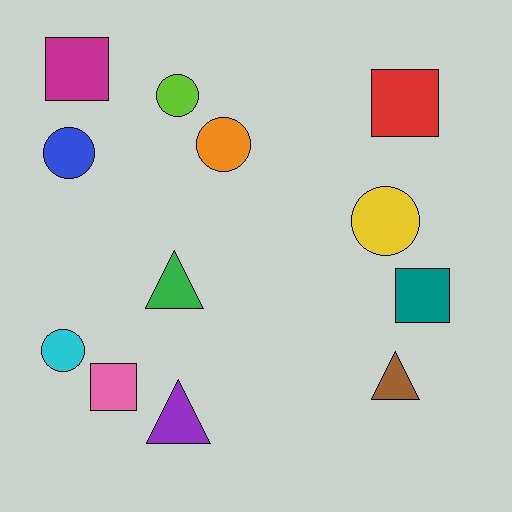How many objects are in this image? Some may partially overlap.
There are 12 objects.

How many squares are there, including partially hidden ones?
There are 4 squares.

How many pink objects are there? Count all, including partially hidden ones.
There is 1 pink object.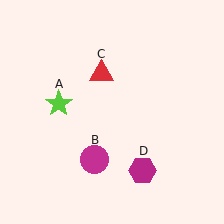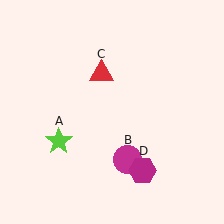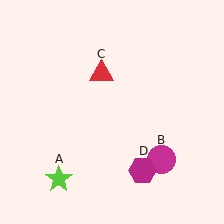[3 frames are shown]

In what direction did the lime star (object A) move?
The lime star (object A) moved down.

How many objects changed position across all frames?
2 objects changed position: lime star (object A), magenta circle (object B).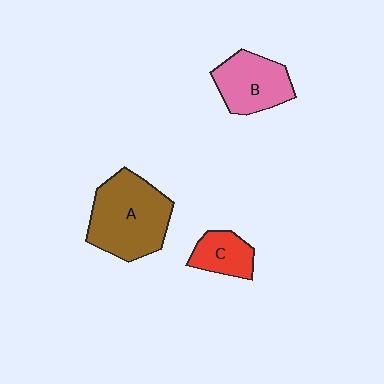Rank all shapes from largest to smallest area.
From largest to smallest: A (brown), B (pink), C (red).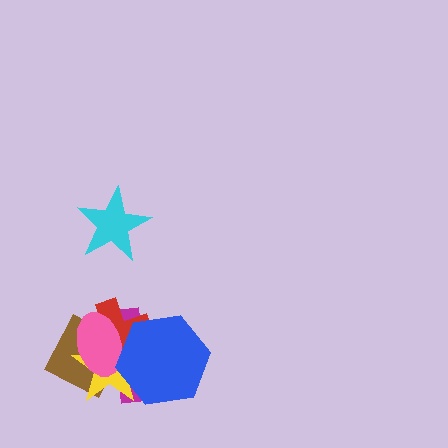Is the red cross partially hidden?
Yes, it is partially covered by another shape.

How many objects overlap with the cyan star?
0 objects overlap with the cyan star.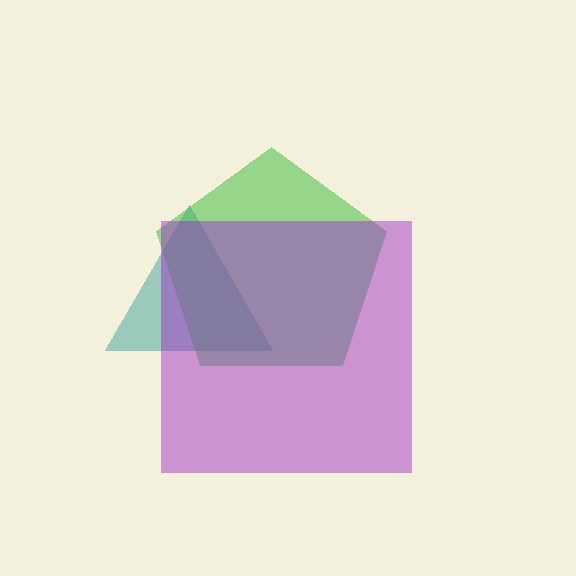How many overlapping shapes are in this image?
There are 3 overlapping shapes in the image.